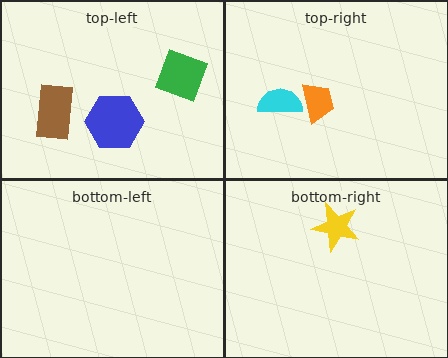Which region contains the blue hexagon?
The top-left region.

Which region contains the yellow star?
The bottom-right region.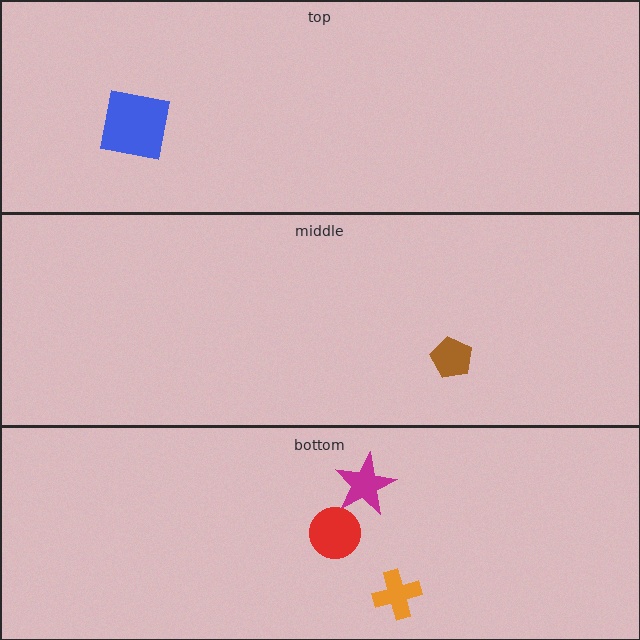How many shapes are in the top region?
1.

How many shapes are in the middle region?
1.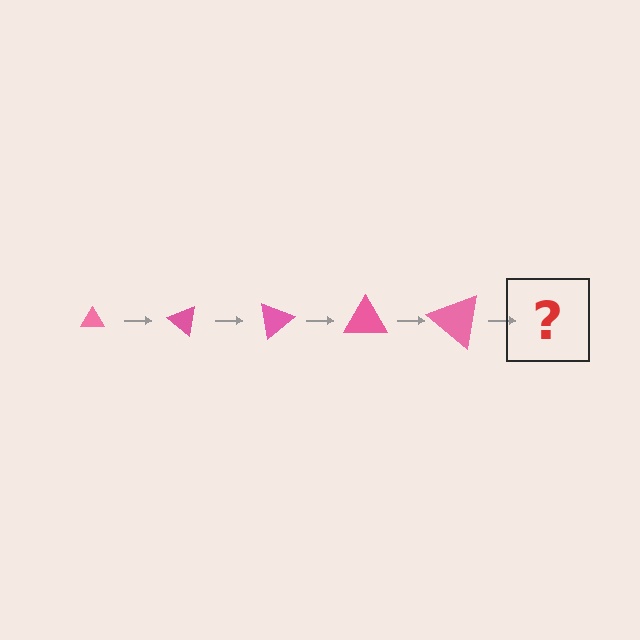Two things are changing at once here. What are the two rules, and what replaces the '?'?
The two rules are that the triangle grows larger each step and it rotates 40 degrees each step. The '?' should be a triangle, larger than the previous one and rotated 200 degrees from the start.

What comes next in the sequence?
The next element should be a triangle, larger than the previous one and rotated 200 degrees from the start.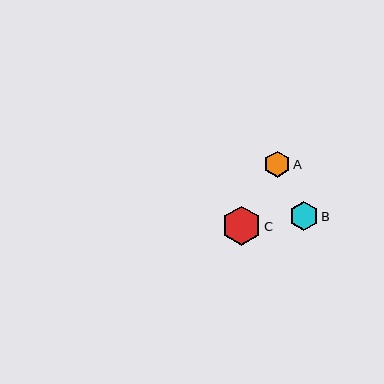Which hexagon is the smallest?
Hexagon A is the smallest with a size of approximately 26 pixels.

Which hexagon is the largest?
Hexagon C is the largest with a size of approximately 39 pixels.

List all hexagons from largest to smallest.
From largest to smallest: C, B, A.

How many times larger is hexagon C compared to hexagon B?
Hexagon C is approximately 1.4 times the size of hexagon B.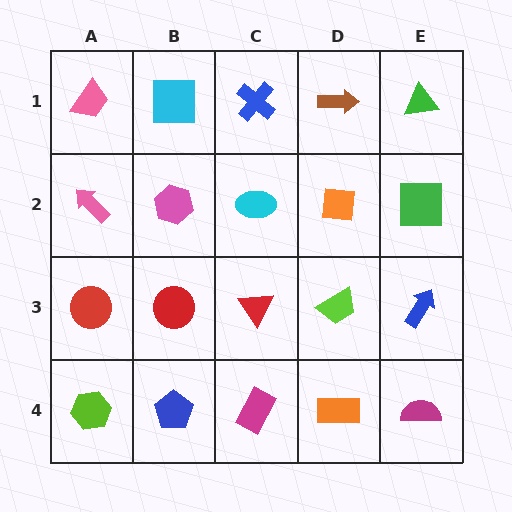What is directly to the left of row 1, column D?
A blue cross.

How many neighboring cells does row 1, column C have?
3.